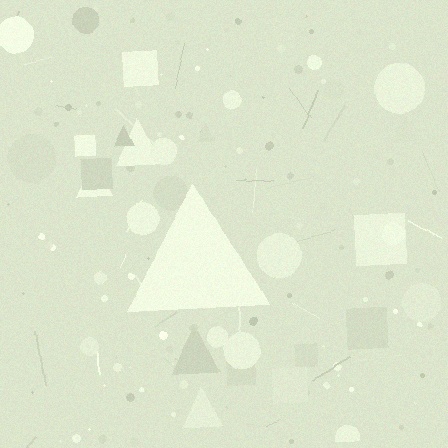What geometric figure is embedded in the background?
A triangle is embedded in the background.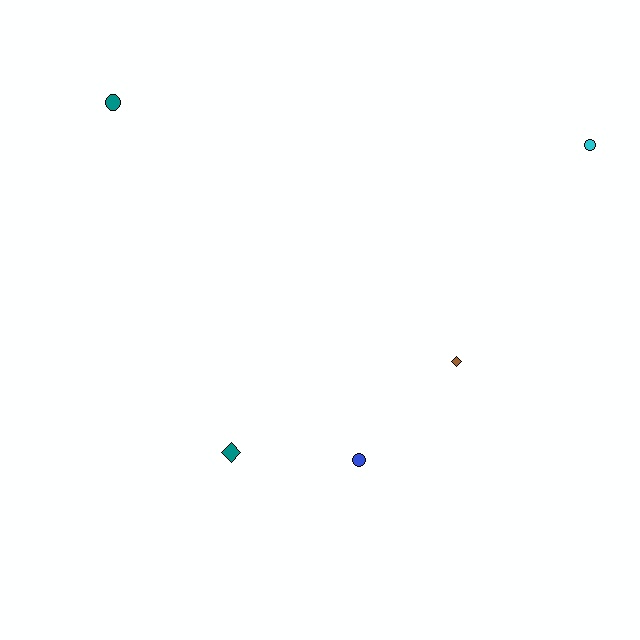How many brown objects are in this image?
There is 1 brown object.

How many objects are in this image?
There are 5 objects.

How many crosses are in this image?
There are no crosses.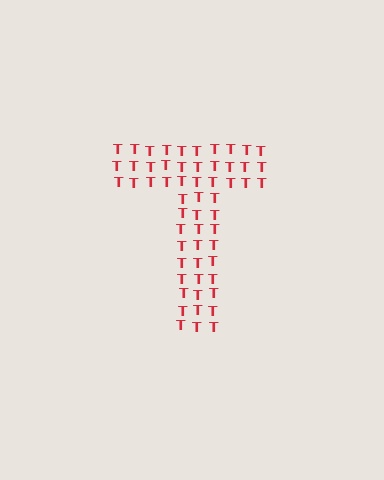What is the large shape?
The large shape is the letter T.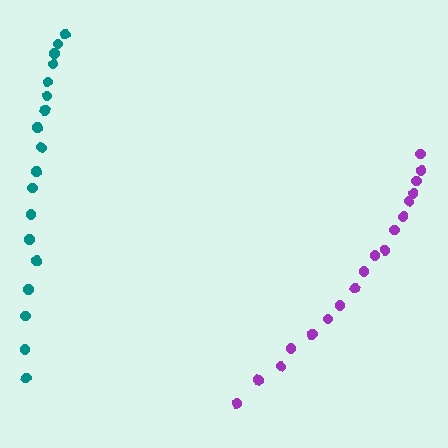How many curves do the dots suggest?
There are 2 distinct paths.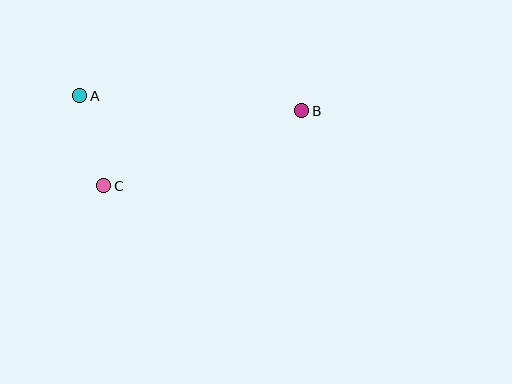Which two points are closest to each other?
Points A and C are closest to each other.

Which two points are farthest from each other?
Points A and B are farthest from each other.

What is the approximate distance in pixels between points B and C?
The distance between B and C is approximately 212 pixels.